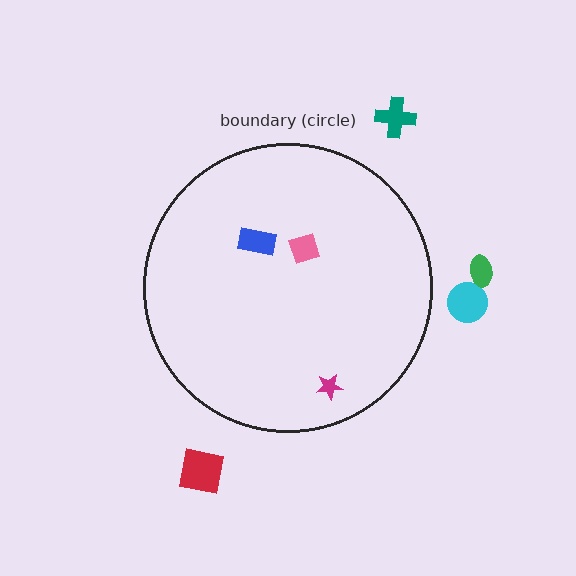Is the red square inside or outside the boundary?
Outside.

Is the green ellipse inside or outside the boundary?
Outside.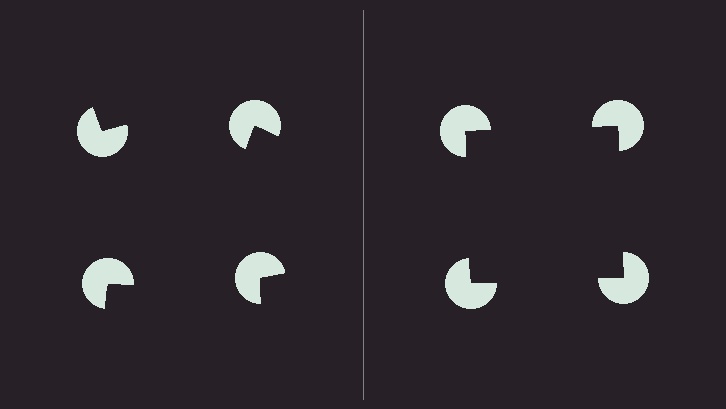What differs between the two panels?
The pac-man discs are positioned identically on both sides; only the wedge orientations differ. On the right they align to a square; on the left they are misaligned.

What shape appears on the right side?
An illusory square.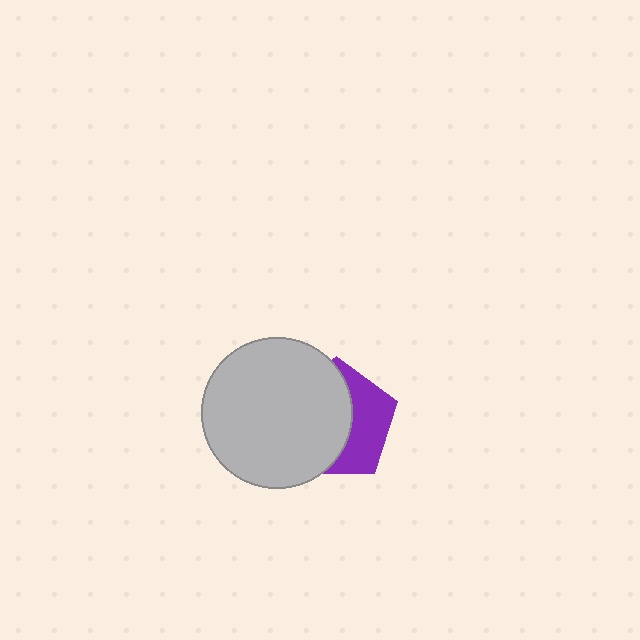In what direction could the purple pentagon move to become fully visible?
The purple pentagon could move right. That would shift it out from behind the light gray circle entirely.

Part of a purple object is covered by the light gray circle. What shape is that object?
It is a pentagon.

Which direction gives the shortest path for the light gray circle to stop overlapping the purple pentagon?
Moving left gives the shortest separation.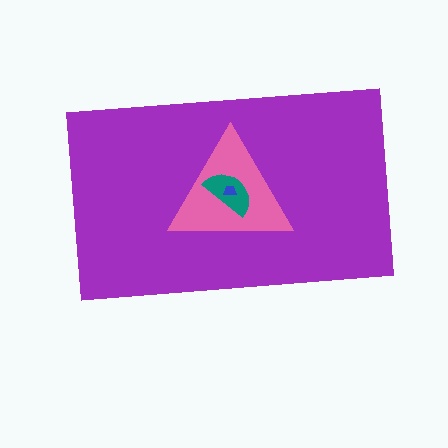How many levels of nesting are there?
4.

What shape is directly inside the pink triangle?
The teal semicircle.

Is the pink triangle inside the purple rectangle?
Yes.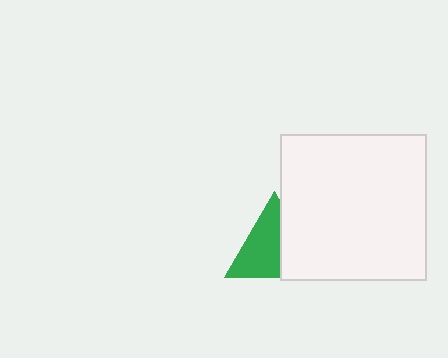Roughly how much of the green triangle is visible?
About half of it is visible (roughly 59%).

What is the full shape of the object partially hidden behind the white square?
The partially hidden object is a green triangle.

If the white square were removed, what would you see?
You would see the complete green triangle.